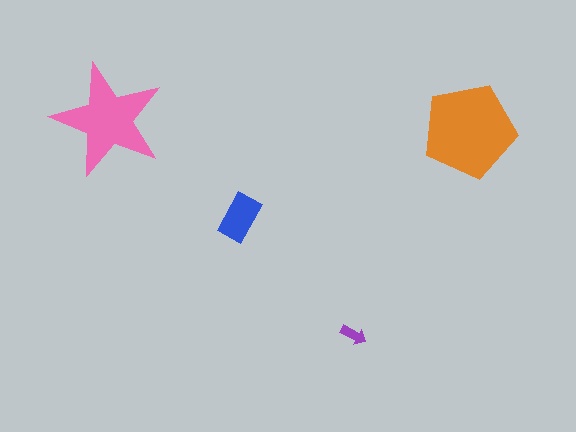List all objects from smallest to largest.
The purple arrow, the blue rectangle, the pink star, the orange pentagon.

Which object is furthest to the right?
The orange pentagon is rightmost.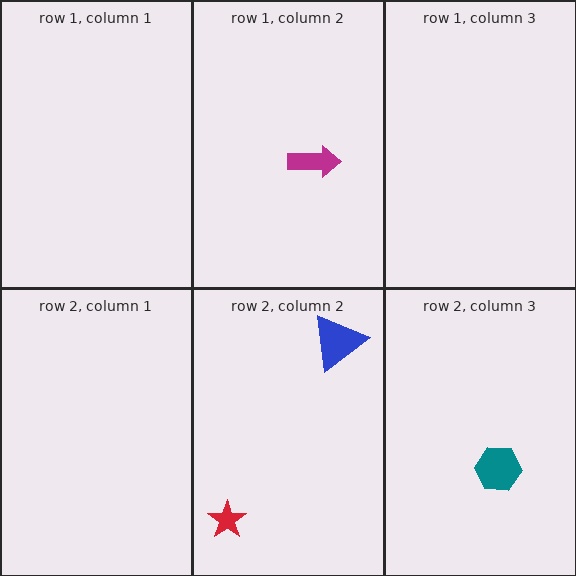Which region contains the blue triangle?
The row 2, column 2 region.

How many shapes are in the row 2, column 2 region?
2.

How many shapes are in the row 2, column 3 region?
1.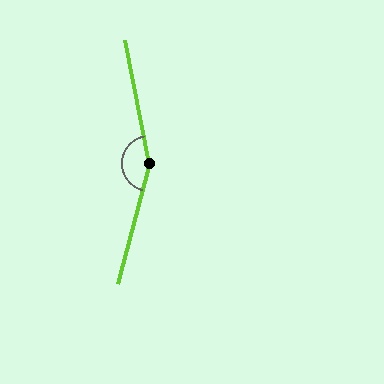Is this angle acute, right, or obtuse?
It is obtuse.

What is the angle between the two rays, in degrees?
Approximately 154 degrees.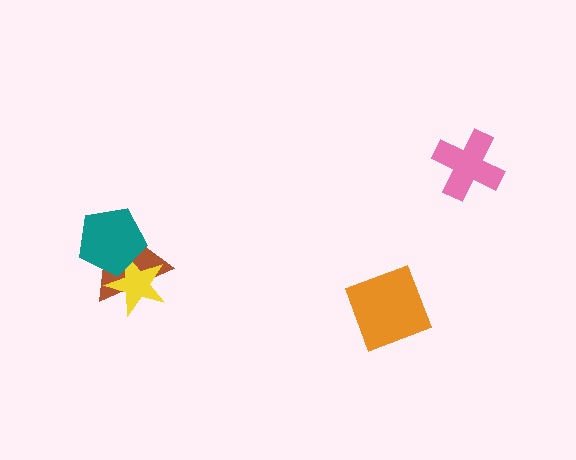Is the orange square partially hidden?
No, no other shape covers it.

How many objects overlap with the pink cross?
0 objects overlap with the pink cross.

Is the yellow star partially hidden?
Yes, it is partially covered by another shape.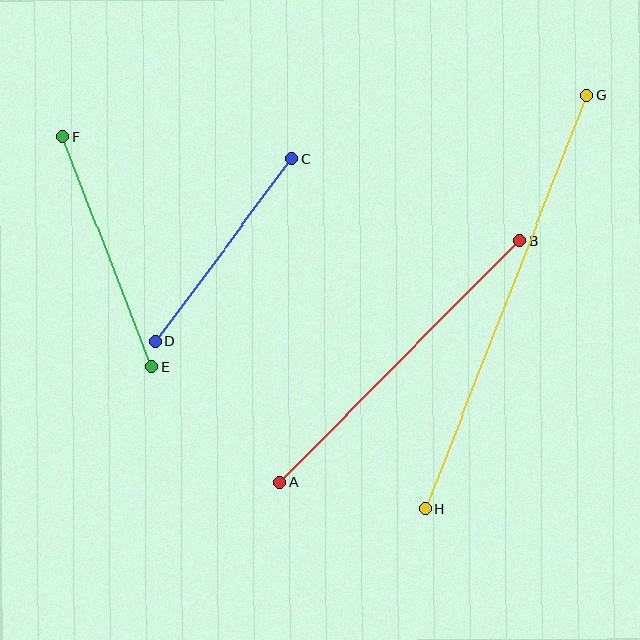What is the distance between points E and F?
The distance is approximately 246 pixels.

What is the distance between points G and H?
The distance is approximately 445 pixels.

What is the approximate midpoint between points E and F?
The midpoint is at approximately (107, 252) pixels.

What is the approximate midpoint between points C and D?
The midpoint is at approximately (224, 250) pixels.